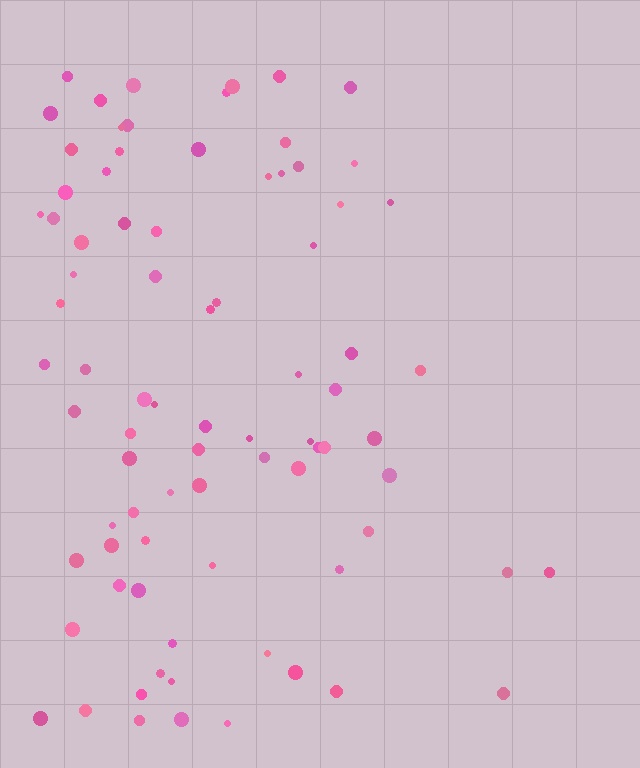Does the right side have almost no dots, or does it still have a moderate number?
Still a moderate number, just noticeably fewer than the left.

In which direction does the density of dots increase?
From right to left, with the left side densest.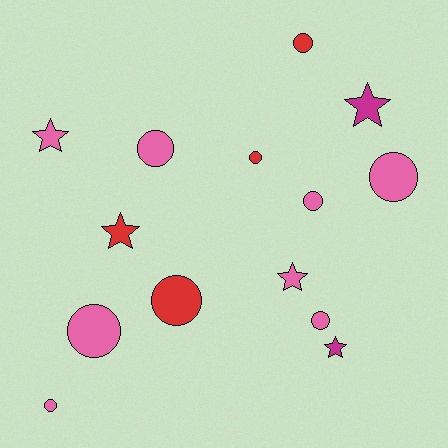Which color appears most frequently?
Pink, with 8 objects.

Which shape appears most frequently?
Circle, with 9 objects.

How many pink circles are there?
There are 6 pink circles.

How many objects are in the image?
There are 14 objects.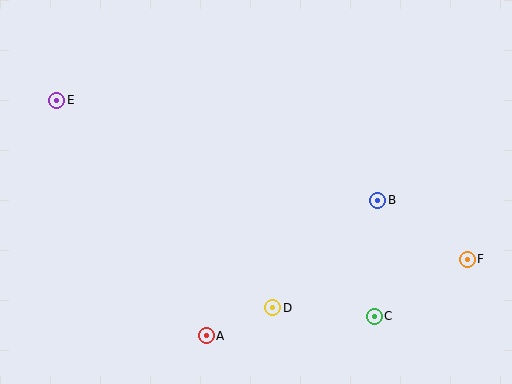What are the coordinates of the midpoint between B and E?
The midpoint between B and E is at (217, 150).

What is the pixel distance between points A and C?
The distance between A and C is 169 pixels.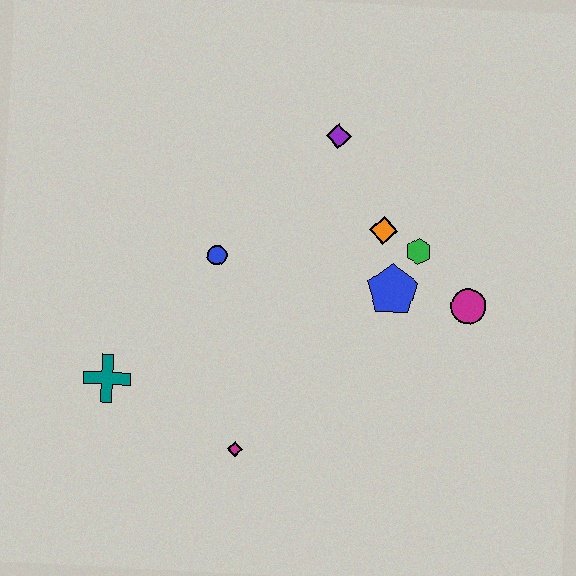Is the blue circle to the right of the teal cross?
Yes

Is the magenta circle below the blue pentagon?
Yes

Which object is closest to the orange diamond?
The green hexagon is closest to the orange diamond.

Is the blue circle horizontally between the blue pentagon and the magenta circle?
No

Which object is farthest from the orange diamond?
The teal cross is farthest from the orange diamond.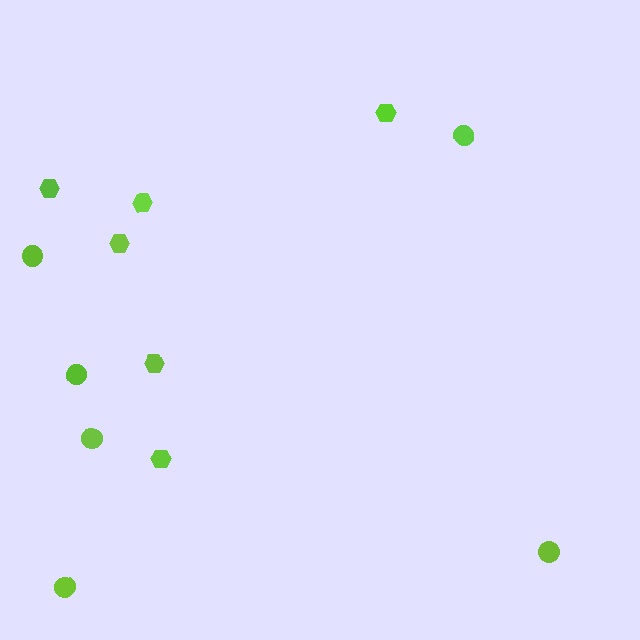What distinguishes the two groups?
There are 2 groups: one group of circles (6) and one group of hexagons (6).